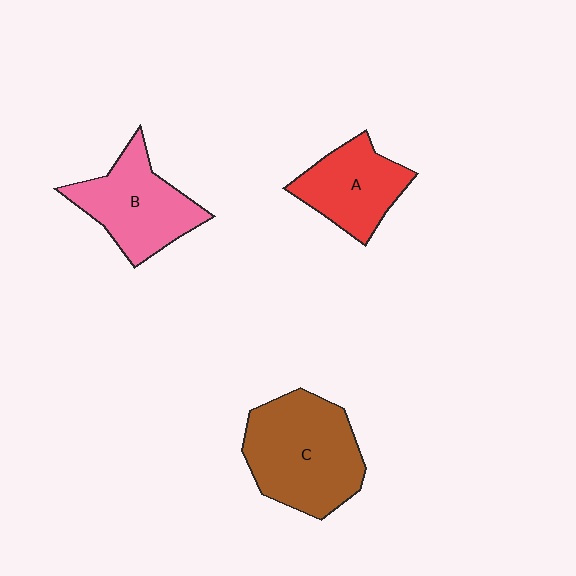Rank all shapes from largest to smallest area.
From largest to smallest: C (brown), B (pink), A (red).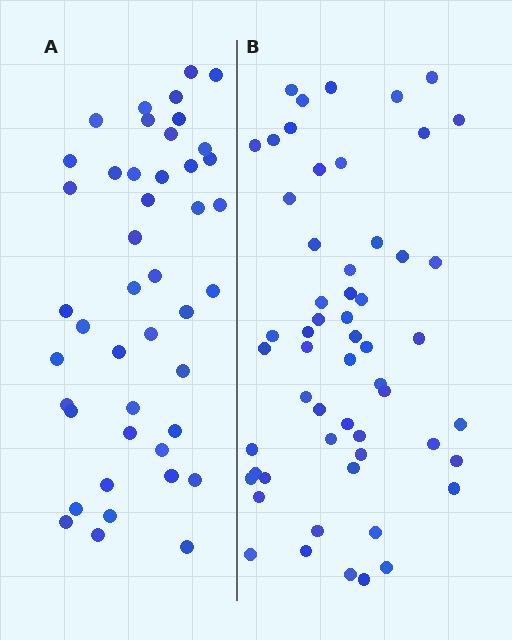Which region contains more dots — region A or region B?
Region B (the right region) has more dots.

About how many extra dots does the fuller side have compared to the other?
Region B has roughly 12 or so more dots than region A.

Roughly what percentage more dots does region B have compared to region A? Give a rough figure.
About 25% more.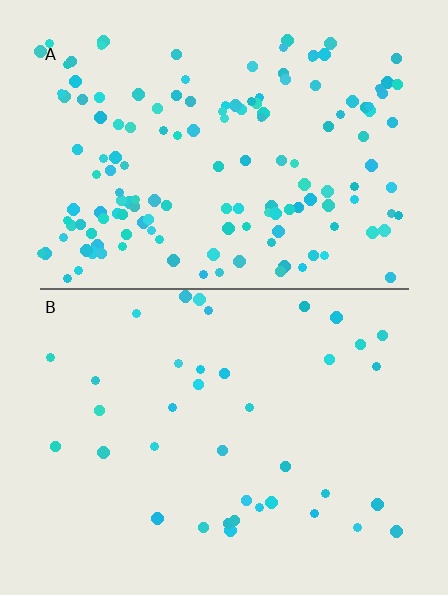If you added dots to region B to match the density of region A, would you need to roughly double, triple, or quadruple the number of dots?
Approximately quadruple.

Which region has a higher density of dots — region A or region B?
A (the top).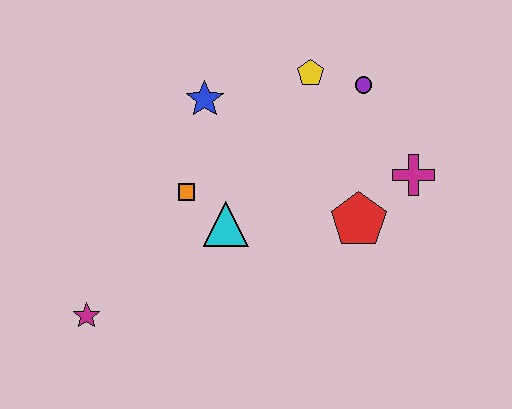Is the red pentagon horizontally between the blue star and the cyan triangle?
No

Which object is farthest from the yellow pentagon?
The magenta star is farthest from the yellow pentagon.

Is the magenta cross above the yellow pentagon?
No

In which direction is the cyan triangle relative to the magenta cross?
The cyan triangle is to the left of the magenta cross.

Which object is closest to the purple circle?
The yellow pentagon is closest to the purple circle.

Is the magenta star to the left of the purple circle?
Yes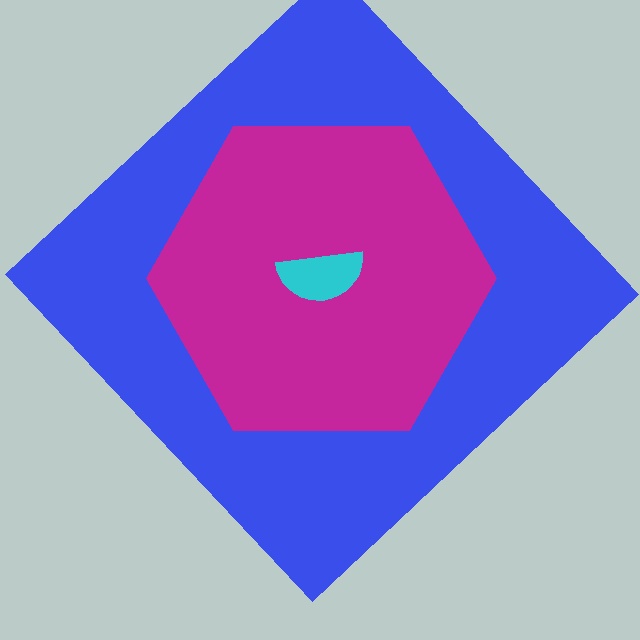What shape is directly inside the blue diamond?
The magenta hexagon.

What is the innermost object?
The cyan semicircle.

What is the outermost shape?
The blue diamond.